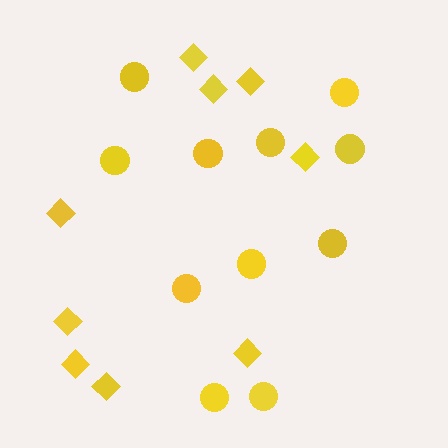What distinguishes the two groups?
There are 2 groups: one group of circles (11) and one group of diamonds (9).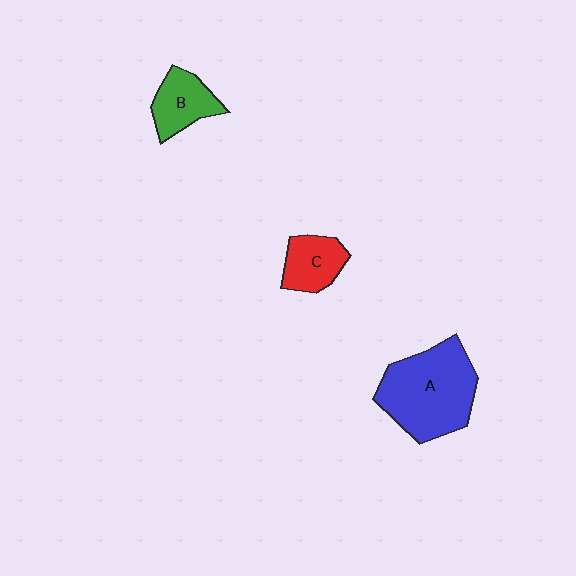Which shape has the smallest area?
Shape C (red).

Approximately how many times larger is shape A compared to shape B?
Approximately 2.3 times.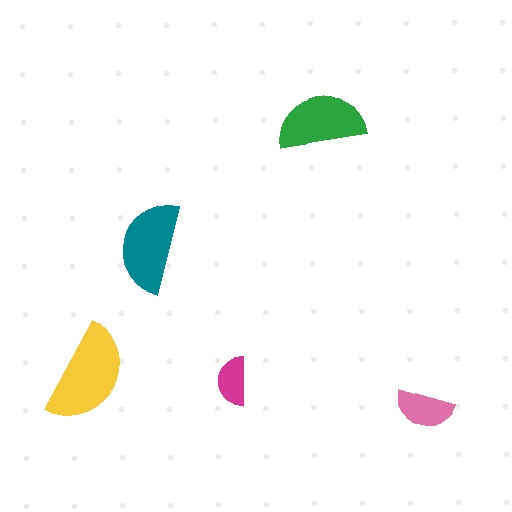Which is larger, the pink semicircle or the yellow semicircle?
The yellow one.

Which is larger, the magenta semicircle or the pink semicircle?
The pink one.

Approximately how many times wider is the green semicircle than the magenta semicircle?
About 2 times wider.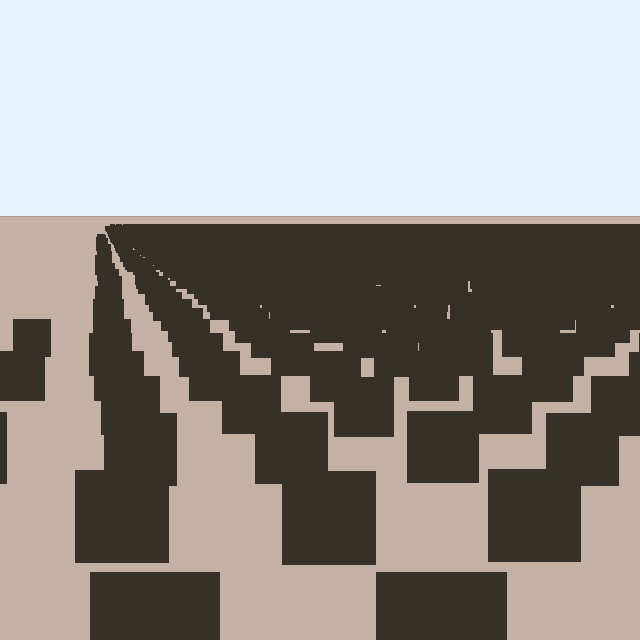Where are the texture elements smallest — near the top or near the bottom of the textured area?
Near the top.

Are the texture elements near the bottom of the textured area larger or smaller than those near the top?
Larger. Near the bottom, elements are closer to the viewer and appear at a bigger on-screen size.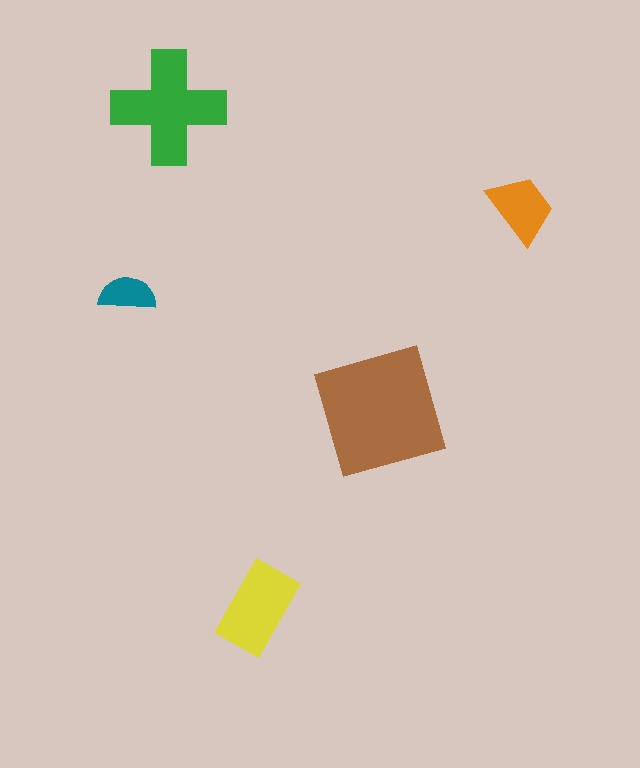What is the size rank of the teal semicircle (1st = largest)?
5th.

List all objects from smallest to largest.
The teal semicircle, the orange trapezoid, the yellow rectangle, the green cross, the brown square.